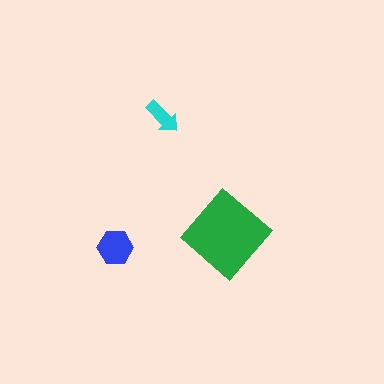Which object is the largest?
The green diamond.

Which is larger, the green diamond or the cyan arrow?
The green diamond.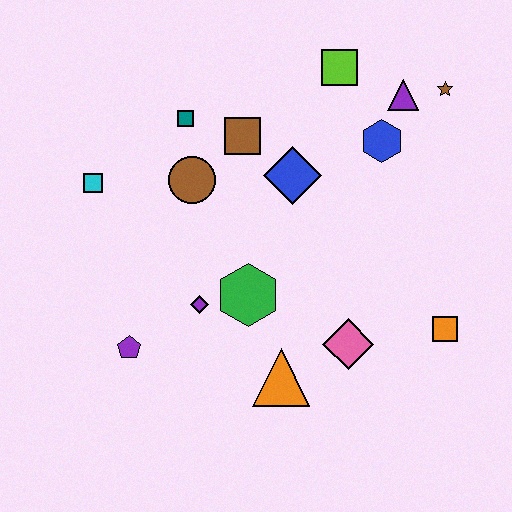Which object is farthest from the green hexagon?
The brown star is farthest from the green hexagon.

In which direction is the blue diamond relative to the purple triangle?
The blue diamond is to the left of the purple triangle.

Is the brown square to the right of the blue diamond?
No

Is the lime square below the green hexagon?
No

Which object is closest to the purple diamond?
The green hexagon is closest to the purple diamond.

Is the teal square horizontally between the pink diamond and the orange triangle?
No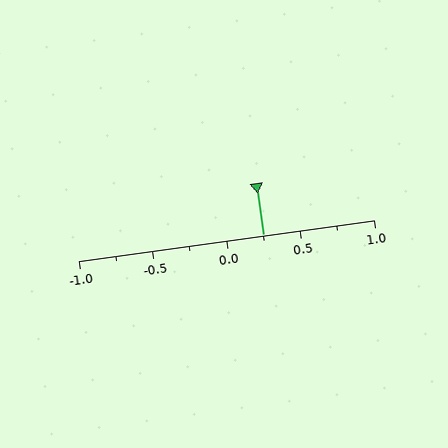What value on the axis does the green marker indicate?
The marker indicates approximately 0.25.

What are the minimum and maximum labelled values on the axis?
The axis runs from -1.0 to 1.0.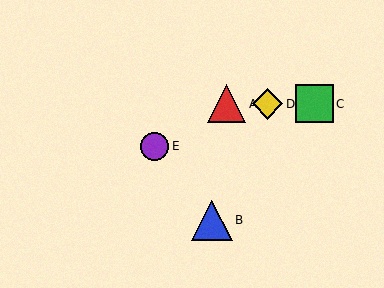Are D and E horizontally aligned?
No, D is at y≈104 and E is at y≈146.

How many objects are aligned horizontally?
3 objects (A, C, D) are aligned horizontally.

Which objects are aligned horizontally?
Objects A, C, D are aligned horizontally.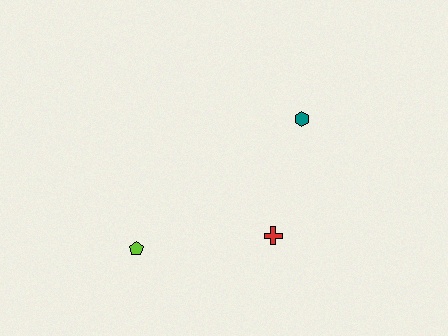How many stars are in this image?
There are no stars.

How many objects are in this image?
There are 3 objects.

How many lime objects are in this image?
There is 1 lime object.